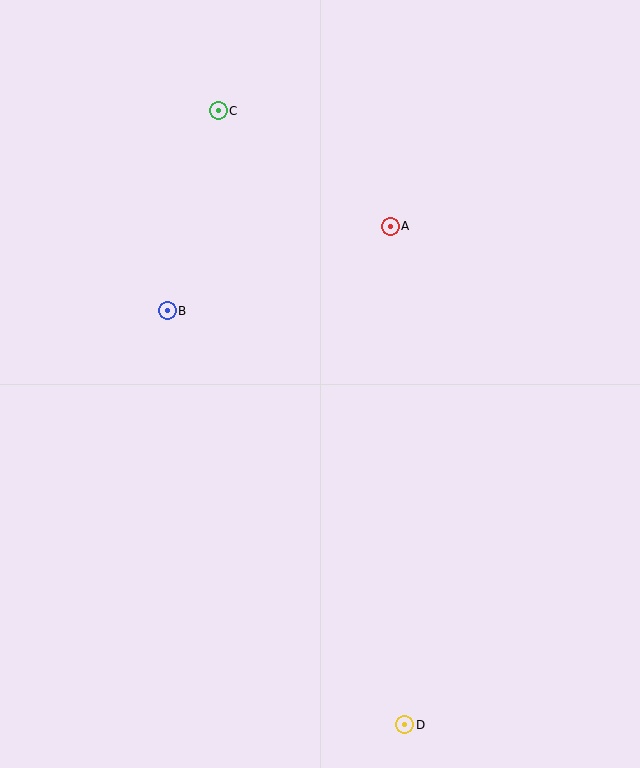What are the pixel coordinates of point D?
Point D is at (405, 725).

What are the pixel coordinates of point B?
Point B is at (167, 311).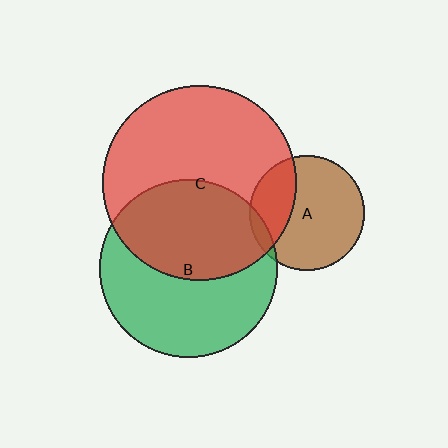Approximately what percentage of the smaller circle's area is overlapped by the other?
Approximately 45%.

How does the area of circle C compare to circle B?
Approximately 1.2 times.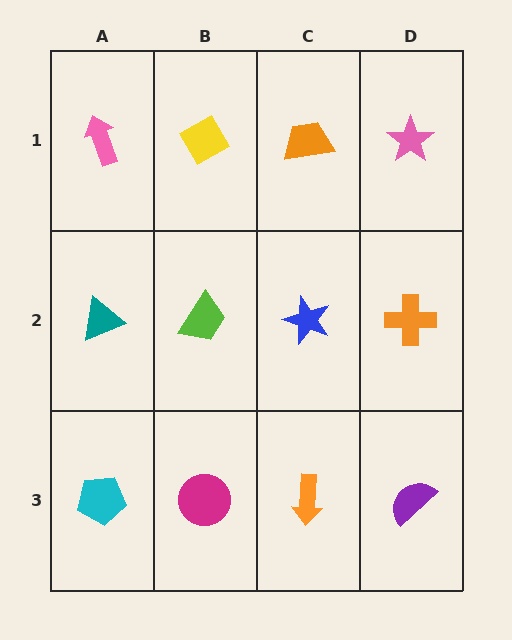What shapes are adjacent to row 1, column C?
A blue star (row 2, column C), a yellow diamond (row 1, column B), a pink star (row 1, column D).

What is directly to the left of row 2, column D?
A blue star.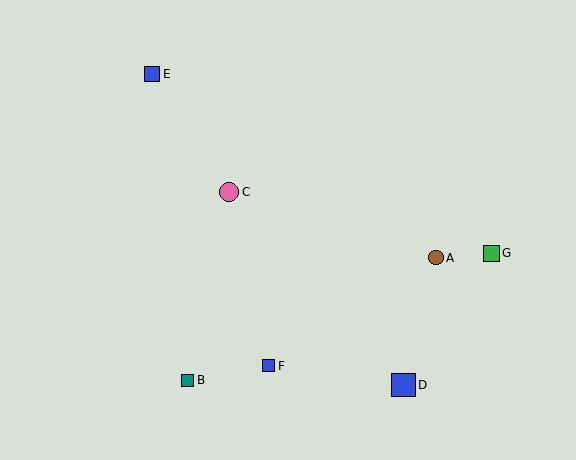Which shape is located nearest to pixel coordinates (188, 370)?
The teal square (labeled B) at (187, 380) is nearest to that location.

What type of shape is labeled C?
Shape C is a pink circle.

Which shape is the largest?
The blue square (labeled D) is the largest.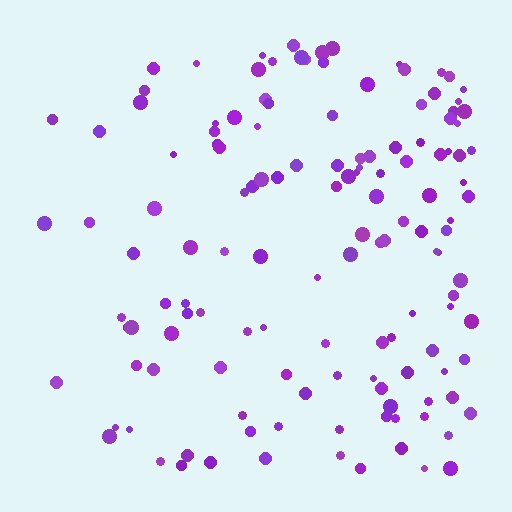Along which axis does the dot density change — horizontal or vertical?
Horizontal.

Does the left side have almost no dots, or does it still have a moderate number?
Still a moderate number, just noticeably fewer than the right.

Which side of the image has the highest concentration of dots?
The right.